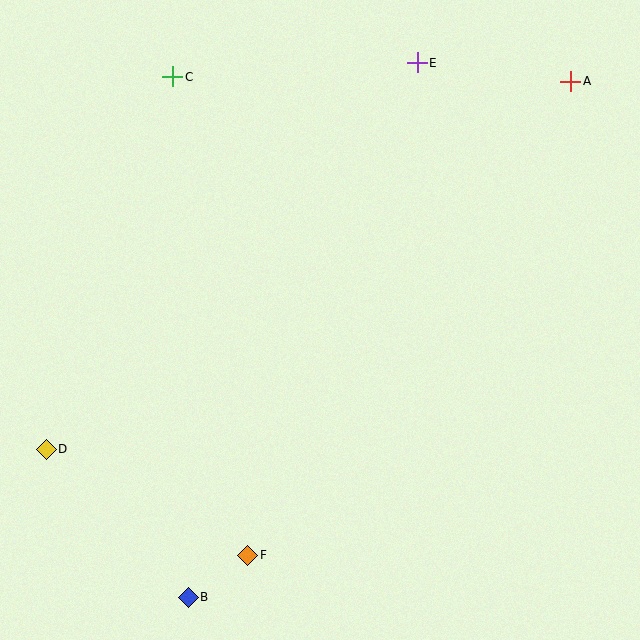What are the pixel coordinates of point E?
Point E is at (417, 63).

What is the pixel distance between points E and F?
The distance between E and F is 521 pixels.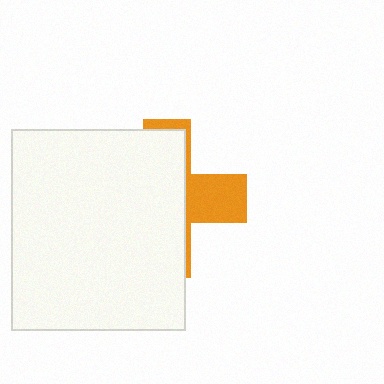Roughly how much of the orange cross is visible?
A small part of it is visible (roughly 32%).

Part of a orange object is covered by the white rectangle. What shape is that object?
It is a cross.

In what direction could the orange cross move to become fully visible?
The orange cross could move right. That would shift it out from behind the white rectangle entirely.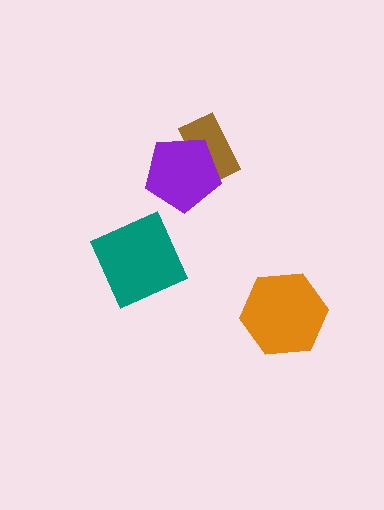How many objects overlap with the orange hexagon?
0 objects overlap with the orange hexagon.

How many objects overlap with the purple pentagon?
1 object overlaps with the purple pentagon.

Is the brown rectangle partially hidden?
Yes, it is partially covered by another shape.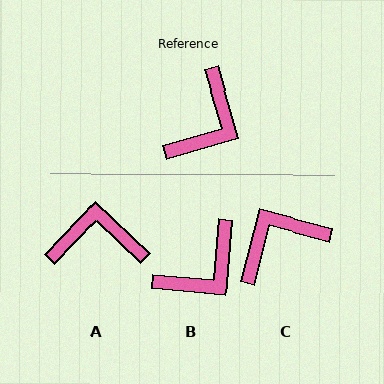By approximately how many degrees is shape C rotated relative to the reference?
Approximately 149 degrees counter-clockwise.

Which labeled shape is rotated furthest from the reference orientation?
C, about 149 degrees away.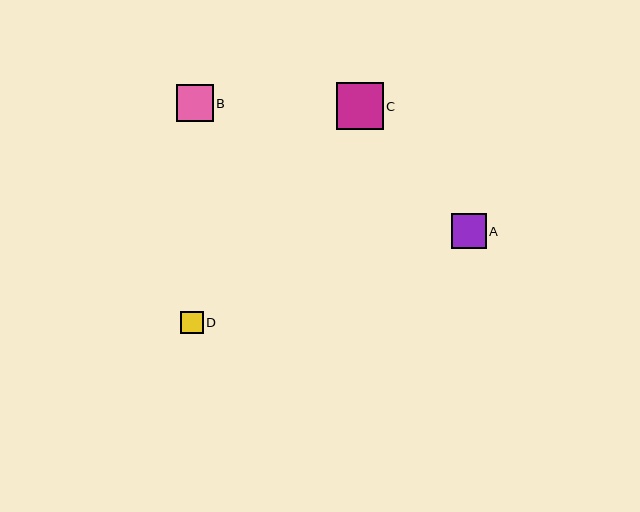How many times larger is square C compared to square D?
Square C is approximately 2.1 times the size of square D.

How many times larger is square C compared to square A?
Square C is approximately 1.3 times the size of square A.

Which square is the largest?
Square C is the largest with a size of approximately 47 pixels.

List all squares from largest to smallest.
From largest to smallest: C, B, A, D.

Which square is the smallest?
Square D is the smallest with a size of approximately 23 pixels.